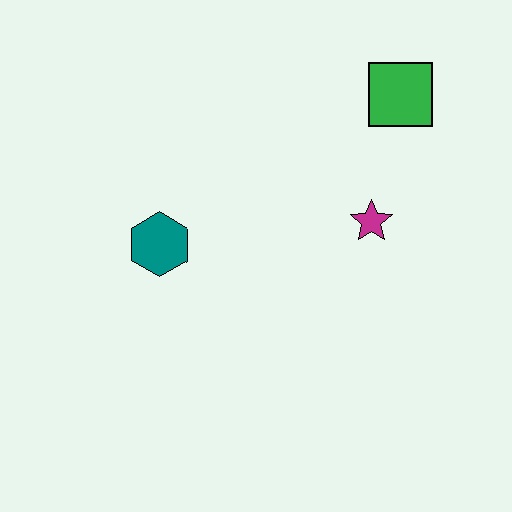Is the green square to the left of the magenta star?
No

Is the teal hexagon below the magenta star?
Yes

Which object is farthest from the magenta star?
The teal hexagon is farthest from the magenta star.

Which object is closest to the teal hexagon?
The magenta star is closest to the teal hexagon.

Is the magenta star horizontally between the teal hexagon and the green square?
Yes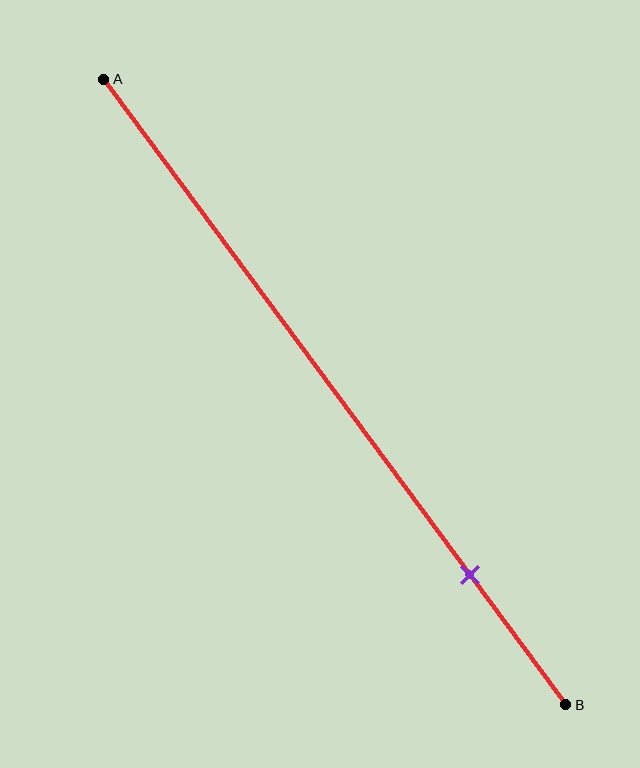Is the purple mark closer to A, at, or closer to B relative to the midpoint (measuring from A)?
The purple mark is closer to point B than the midpoint of segment AB.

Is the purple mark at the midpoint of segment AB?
No, the mark is at about 80% from A, not at the 50% midpoint.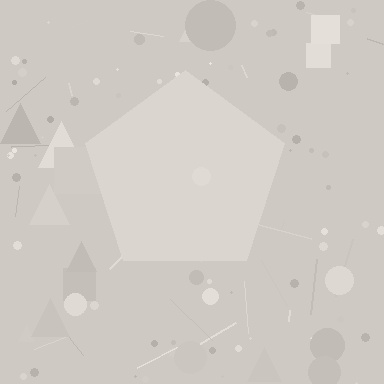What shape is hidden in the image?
A pentagon is hidden in the image.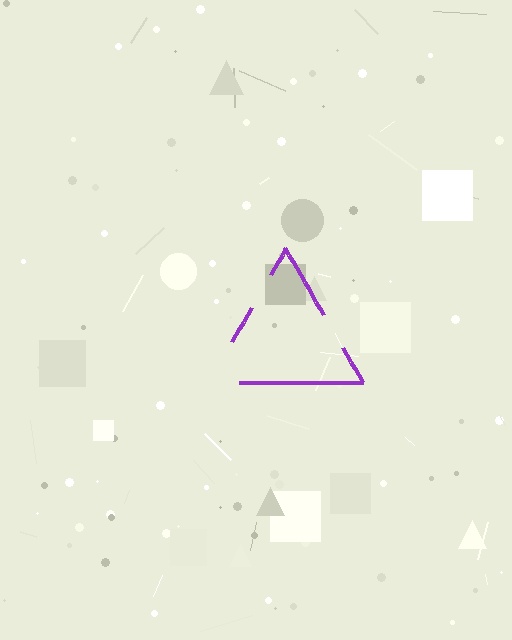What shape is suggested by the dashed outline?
The dashed outline suggests a triangle.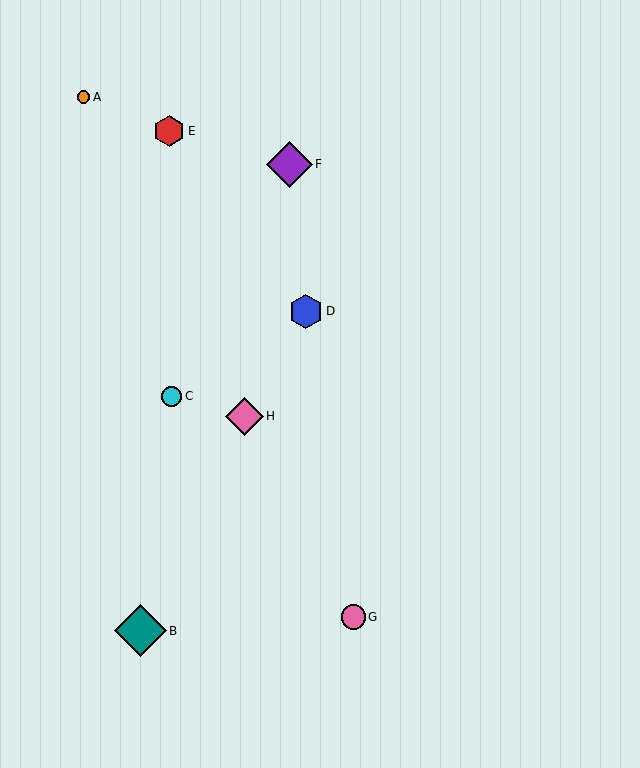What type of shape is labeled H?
Shape H is a pink diamond.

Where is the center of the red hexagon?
The center of the red hexagon is at (169, 131).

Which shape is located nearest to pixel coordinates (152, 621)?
The teal diamond (labeled B) at (140, 631) is nearest to that location.